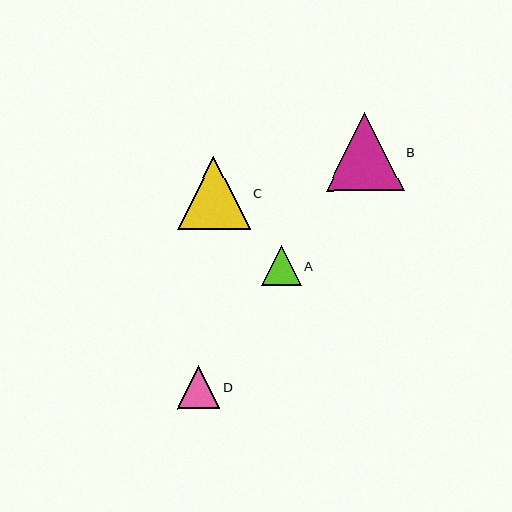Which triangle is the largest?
Triangle B is the largest with a size of approximately 78 pixels.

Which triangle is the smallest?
Triangle A is the smallest with a size of approximately 40 pixels.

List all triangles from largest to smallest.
From largest to smallest: B, C, D, A.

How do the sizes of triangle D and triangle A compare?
Triangle D and triangle A are approximately the same size.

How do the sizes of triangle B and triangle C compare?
Triangle B and triangle C are approximately the same size.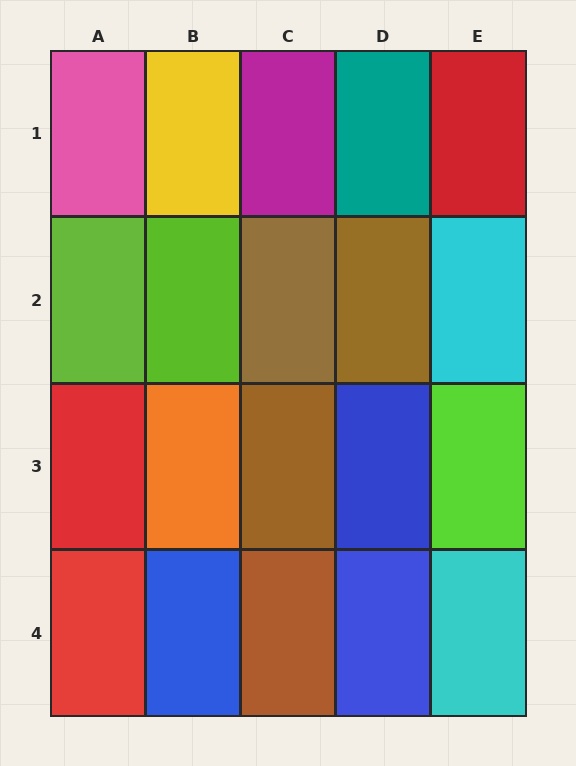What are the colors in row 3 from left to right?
Red, orange, brown, blue, lime.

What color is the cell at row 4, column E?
Cyan.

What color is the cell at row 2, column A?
Lime.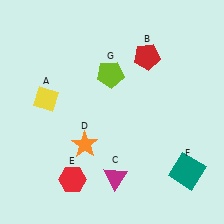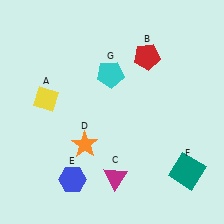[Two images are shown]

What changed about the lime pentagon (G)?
In Image 1, G is lime. In Image 2, it changed to cyan.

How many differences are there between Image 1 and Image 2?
There are 2 differences between the two images.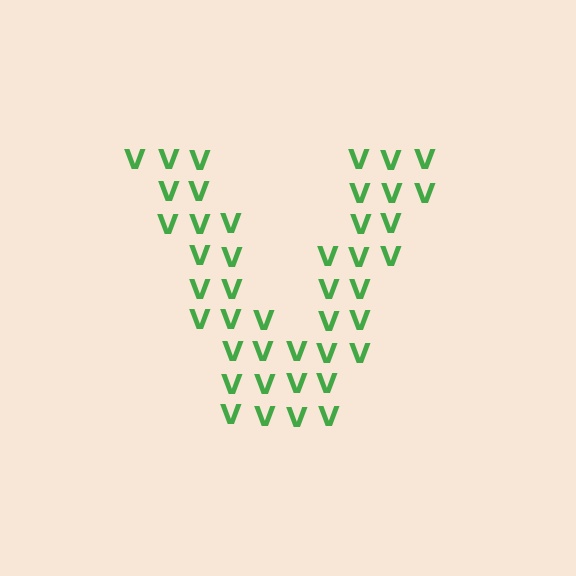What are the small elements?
The small elements are letter V's.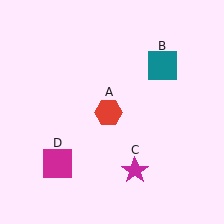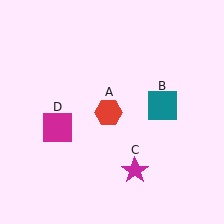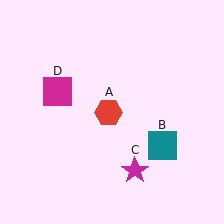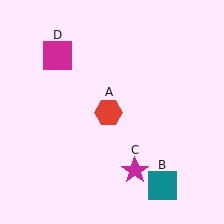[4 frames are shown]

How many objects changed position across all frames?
2 objects changed position: teal square (object B), magenta square (object D).